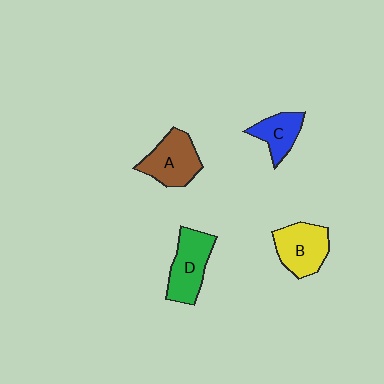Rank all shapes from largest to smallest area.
From largest to smallest: D (green), A (brown), B (yellow), C (blue).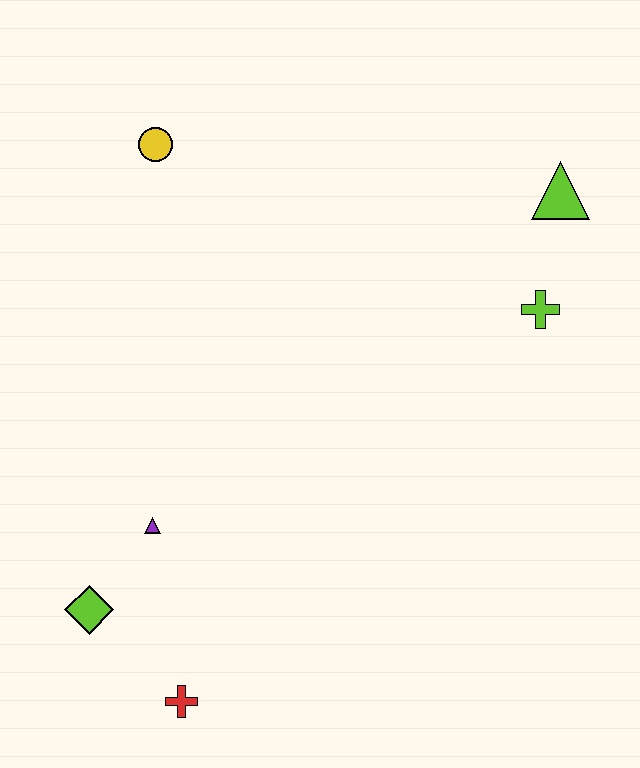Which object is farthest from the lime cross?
The lime diamond is farthest from the lime cross.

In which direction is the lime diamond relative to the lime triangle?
The lime diamond is to the left of the lime triangle.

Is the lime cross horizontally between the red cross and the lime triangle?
Yes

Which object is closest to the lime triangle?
The lime cross is closest to the lime triangle.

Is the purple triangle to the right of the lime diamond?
Yes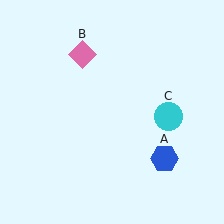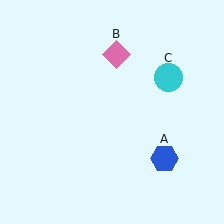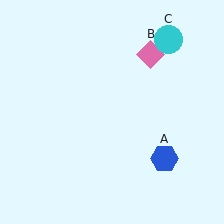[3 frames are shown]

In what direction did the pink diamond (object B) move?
The pink diamond (object B) moved right.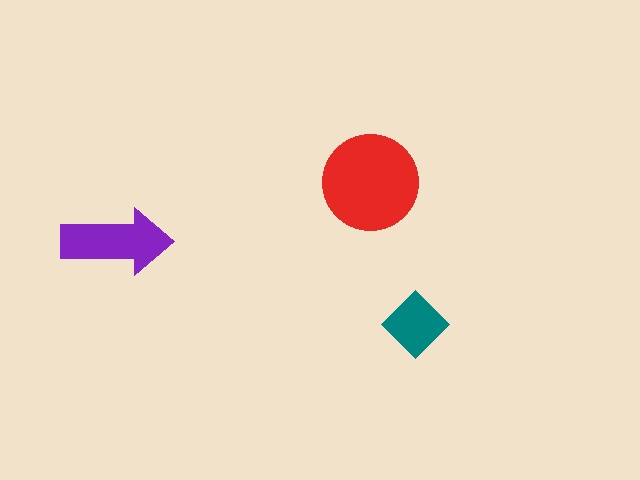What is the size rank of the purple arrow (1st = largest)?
2nd.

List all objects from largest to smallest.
The red circle, the purple arrow, the teal diamond.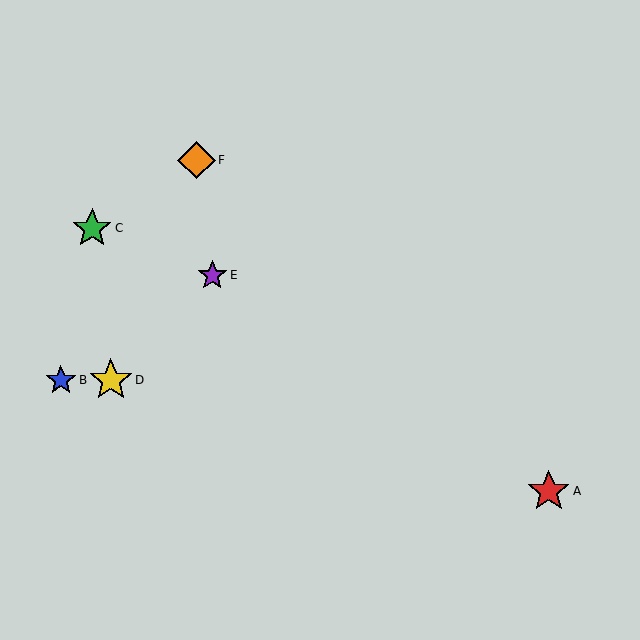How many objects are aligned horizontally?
2 objects (B, D) are aligned horizontally.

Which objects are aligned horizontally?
Objects B, D are aligned horizontally.